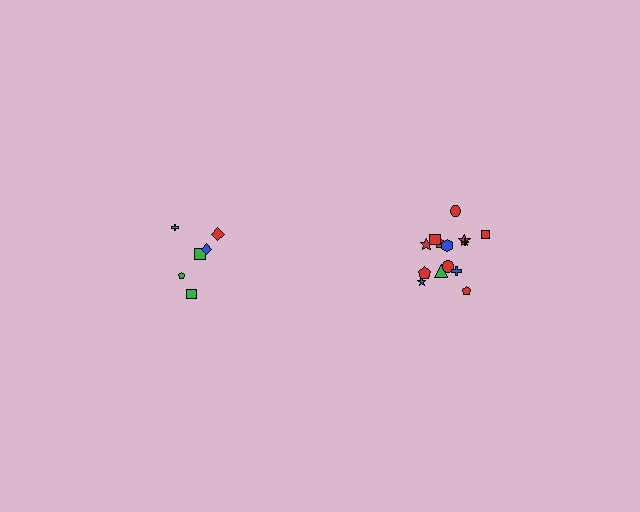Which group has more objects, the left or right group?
The right group.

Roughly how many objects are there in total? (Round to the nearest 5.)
Roughly 20 objects in total.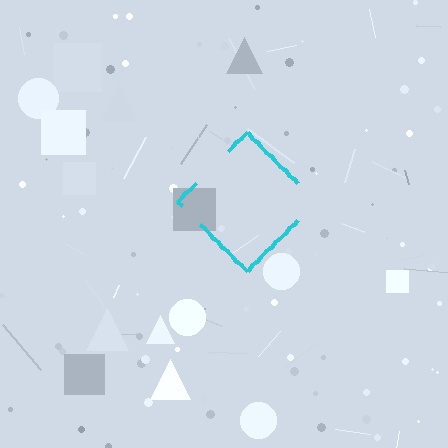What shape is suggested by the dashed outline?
The dashed outline suggests a diamond.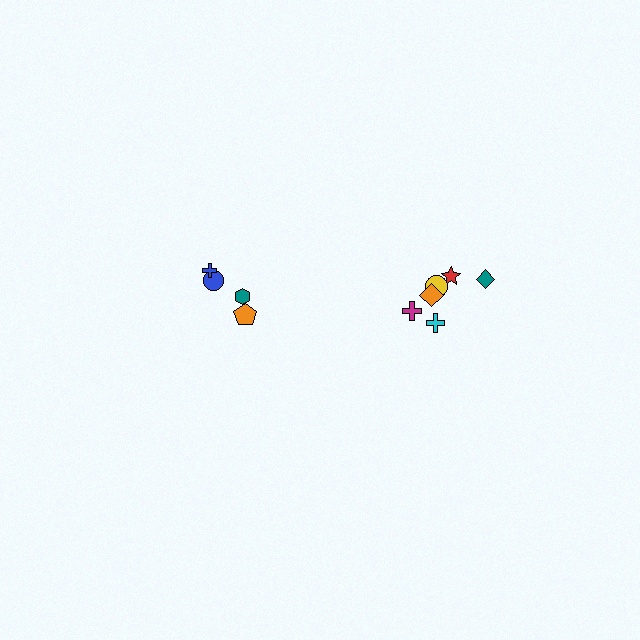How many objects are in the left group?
There are 4 objects.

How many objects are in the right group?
There are 6 objects.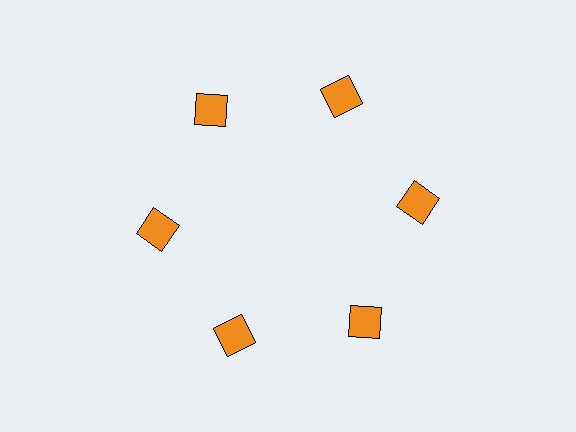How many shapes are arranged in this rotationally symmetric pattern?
There are 6 shapes, arranged in 6 groups of 1.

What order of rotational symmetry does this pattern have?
This pattern has 6-fold rotational symmetry.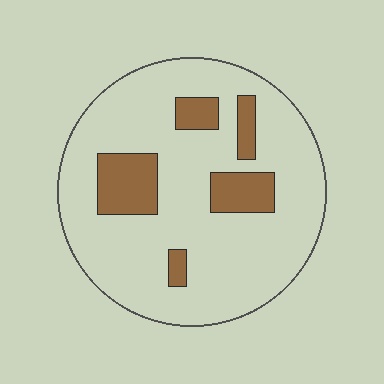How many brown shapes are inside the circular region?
5.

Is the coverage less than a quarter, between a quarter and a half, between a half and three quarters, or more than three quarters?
Less than a quarter.